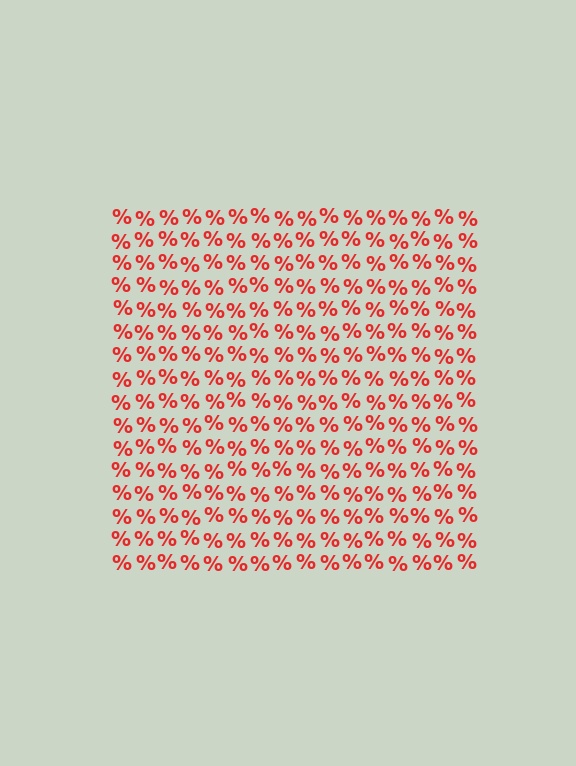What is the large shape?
The large shape is a square.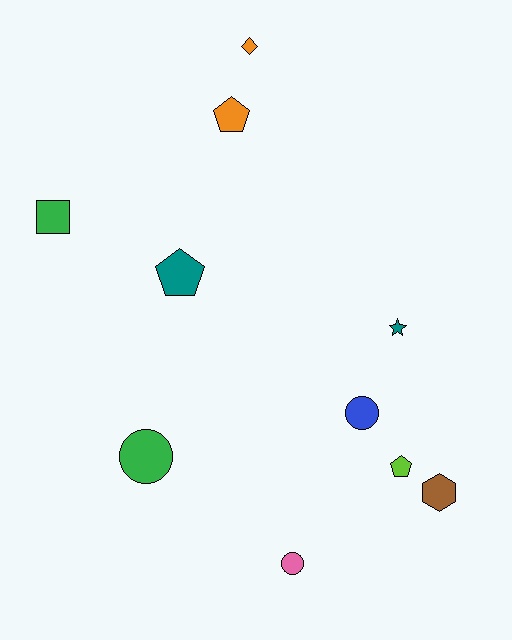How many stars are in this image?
There is 1 star.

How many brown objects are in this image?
There is 1 brown object.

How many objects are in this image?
There are 10 objects.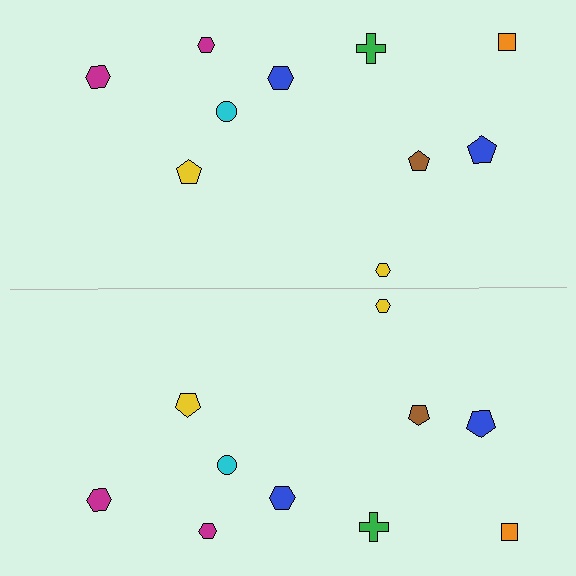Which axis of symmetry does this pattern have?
The pattern has a horizontal axis of symmetry running through the center of the image.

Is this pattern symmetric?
Yes, this pattern has bilateral (reflection) symmetry.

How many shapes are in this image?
There are 20 shapes in this image.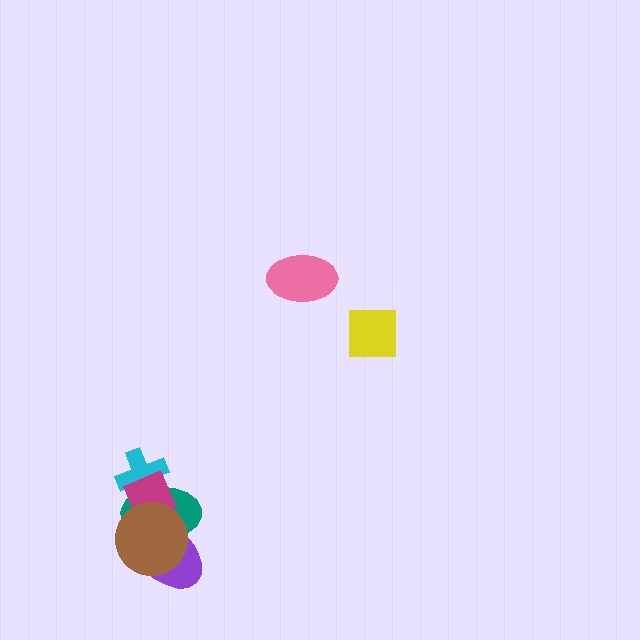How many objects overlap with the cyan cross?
2 objects overlap with the cyan cross.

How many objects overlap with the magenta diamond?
4 objects overlap with the magenta diamond.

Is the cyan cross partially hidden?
Yes, it is partially covered by another shape.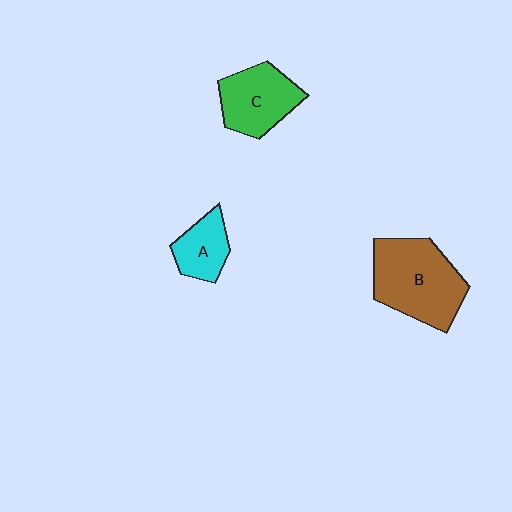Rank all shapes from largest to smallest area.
From largest to smallest: B (brown), C (green), A (cyan).